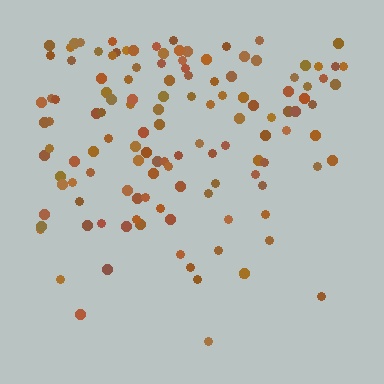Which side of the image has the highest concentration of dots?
The top.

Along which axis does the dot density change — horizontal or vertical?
Vertical.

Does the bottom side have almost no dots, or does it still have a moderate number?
Still a moderate number, just noticeably fewer than the top.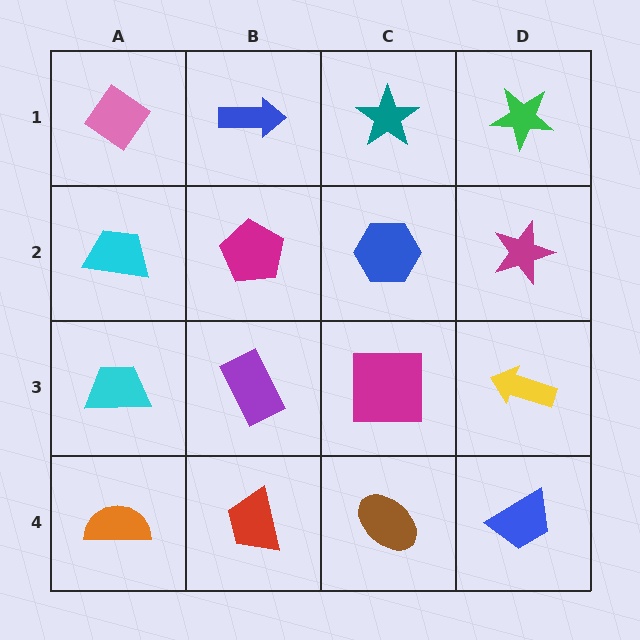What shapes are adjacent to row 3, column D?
A magenta star (row 2, column D), a blue trapezoid (row 4, column D), a magenta square (row 3, column C).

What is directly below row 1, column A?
A cyan trapezoid.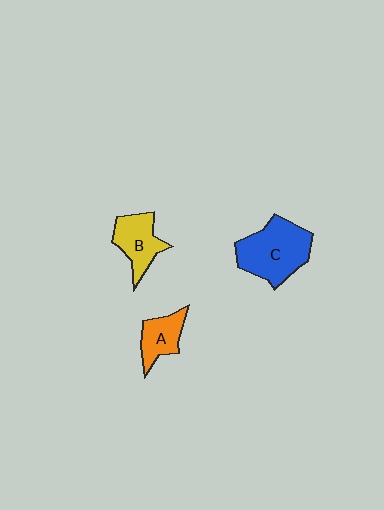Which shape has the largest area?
Shape C (blue).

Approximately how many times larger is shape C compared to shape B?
Approximately 1.6 times.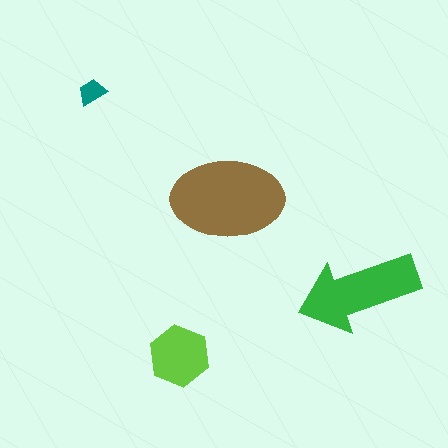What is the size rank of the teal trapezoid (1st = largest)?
4th.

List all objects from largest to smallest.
The brown ellipse, the green arrow, the lime hexagon, the teal trapezoid.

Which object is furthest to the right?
The green arrow is rightmost.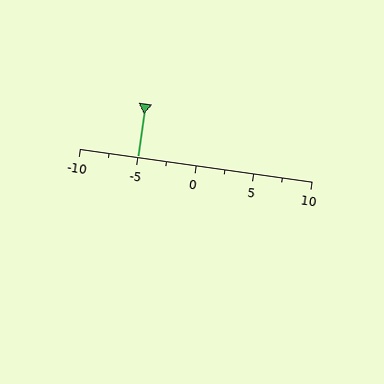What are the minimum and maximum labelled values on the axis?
The axis runs from -10 to 10.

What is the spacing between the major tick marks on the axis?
The major ticks are spaced 5 apart.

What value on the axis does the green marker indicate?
The marker indicates approximately -5.